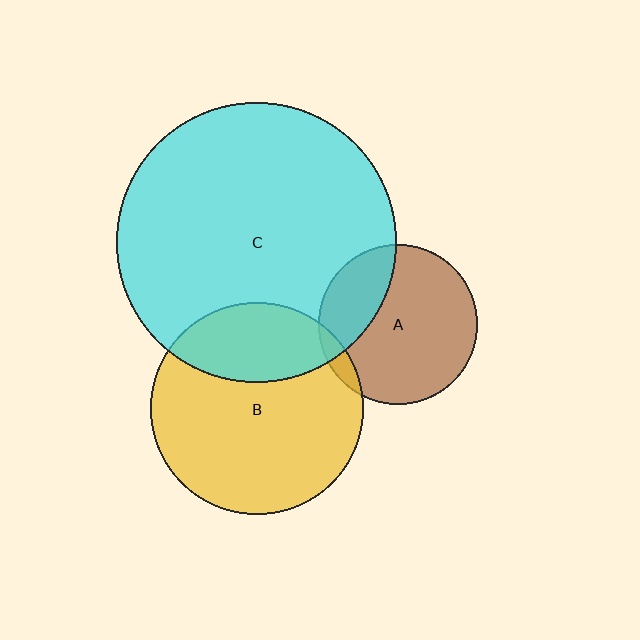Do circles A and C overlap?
Yes.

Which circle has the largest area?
Circle C (cyan).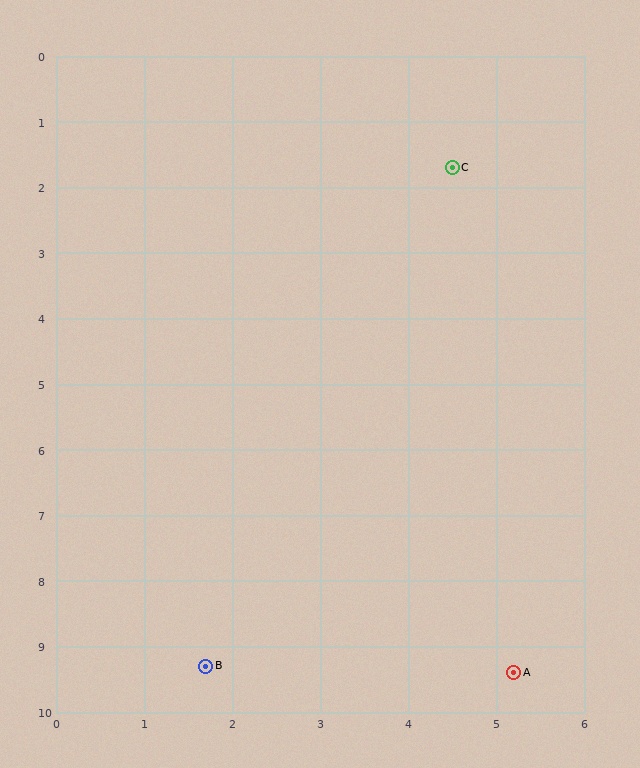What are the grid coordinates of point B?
Point B is at approximately (1.7, 9.3).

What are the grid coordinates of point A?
Point A is at approximately (5.2, 9.4).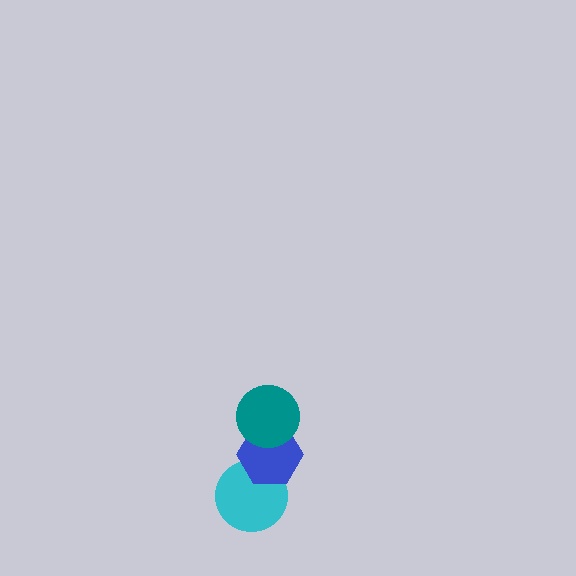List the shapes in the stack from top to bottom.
From top to bottom: the teal circle, the blue hexagon, the cyan circle.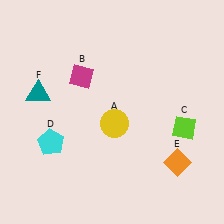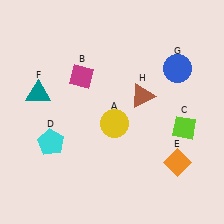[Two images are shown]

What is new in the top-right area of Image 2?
A brown triangle (H) was added in the top-right area of Image 2.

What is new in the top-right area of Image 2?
A blue circle (G) was added in the top-right area of Image 2.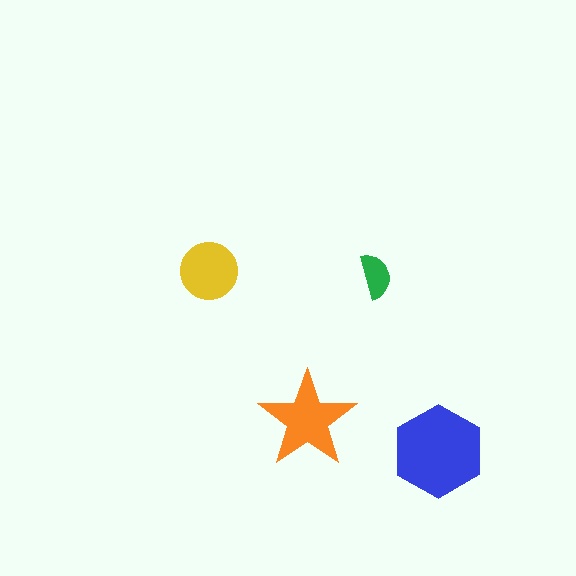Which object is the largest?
The blue hexagon.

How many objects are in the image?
There are 4 objects in the image.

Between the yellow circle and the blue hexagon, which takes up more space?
The blue hexagon.